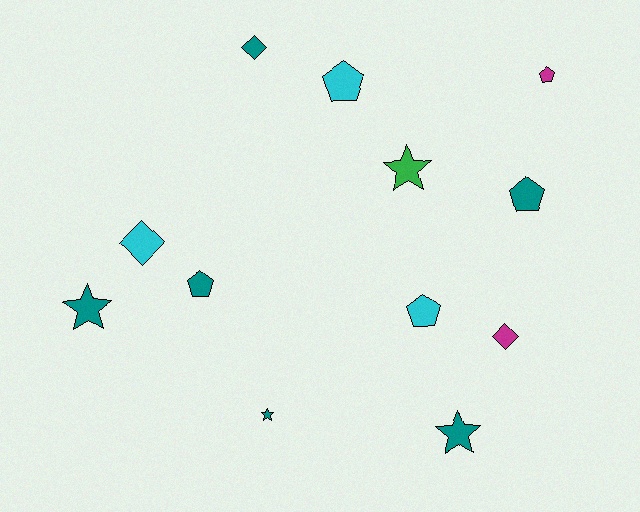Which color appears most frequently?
Teal, with 6 objects.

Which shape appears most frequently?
Pentagon, with 5 objects.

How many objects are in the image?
There are 12 objects.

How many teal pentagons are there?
There are 2 teal pentagons.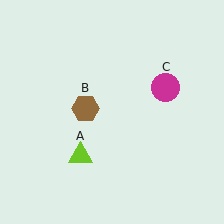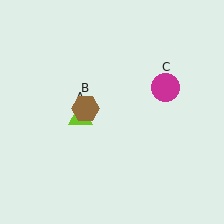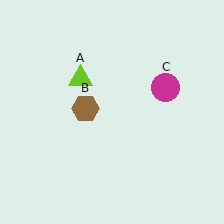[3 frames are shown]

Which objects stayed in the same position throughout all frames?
Brown hexagon (object B) and magenta circle (object C) remained stationary.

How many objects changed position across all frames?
1 object changed position: lime triangle (object A).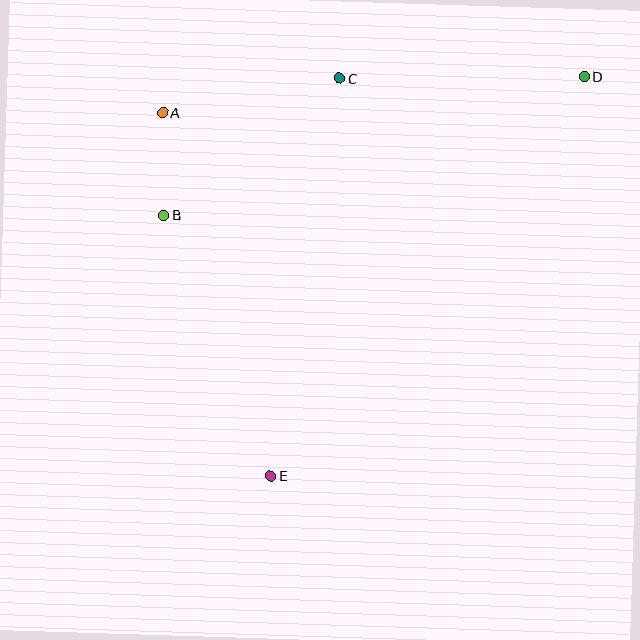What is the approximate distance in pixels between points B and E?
The distance between B and E is approximately 281 pixels.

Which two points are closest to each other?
Points A and B are closest to each other.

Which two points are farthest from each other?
Points D and E are farthest from each other.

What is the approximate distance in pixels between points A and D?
The distance between A and D is approximately 423 pixels.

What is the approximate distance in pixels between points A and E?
The distance between A and E is approximately 379 pixels.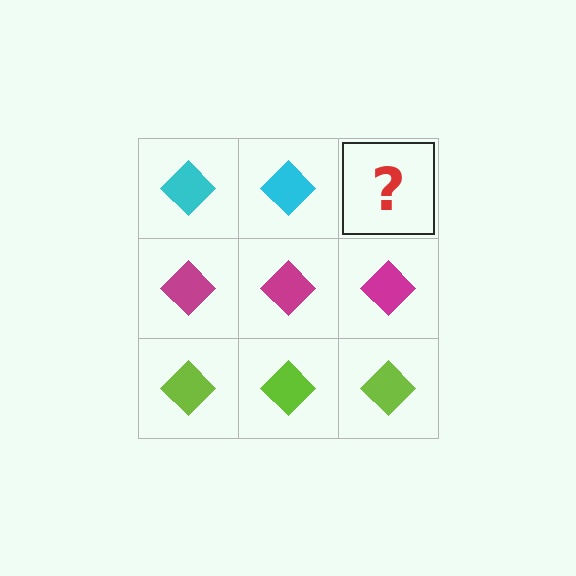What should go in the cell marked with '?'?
The missing cell should contain a cyan diamond.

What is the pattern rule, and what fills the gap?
The rule is that each row has a consistent color. The gap should be filled with a cyan diamond.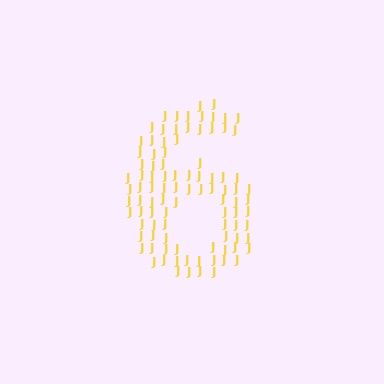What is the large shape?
The large shape is the digit 6.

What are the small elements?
The small elements are letter J's.